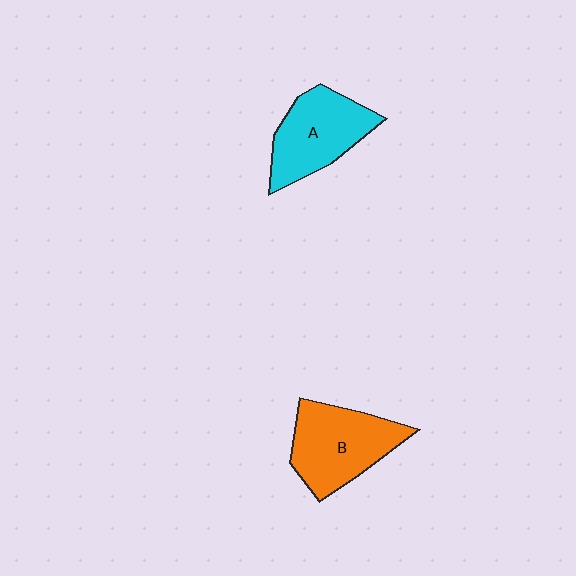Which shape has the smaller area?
Shape A (cyan).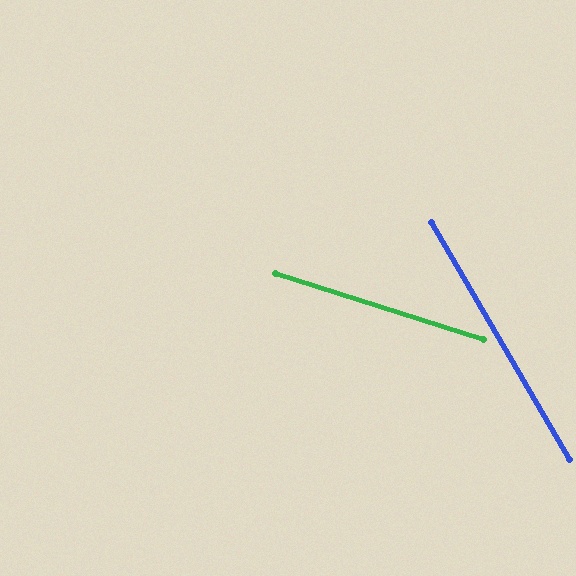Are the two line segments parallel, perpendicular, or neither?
Neither parallel nor perpendicular — they differ by about 42°.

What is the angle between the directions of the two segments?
Approximately 42 degrees.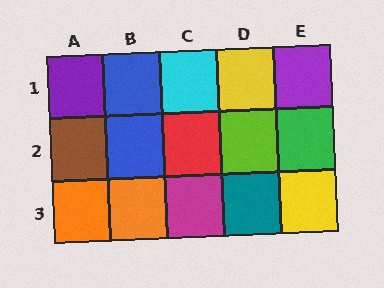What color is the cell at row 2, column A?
Brown.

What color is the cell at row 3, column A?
Orange.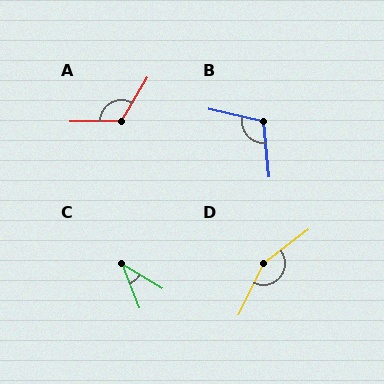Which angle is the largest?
D, at approximately 154 degrees.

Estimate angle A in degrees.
Approximately 122 degrees.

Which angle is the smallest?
C, at approximately 37 degrees.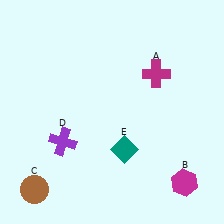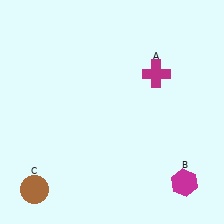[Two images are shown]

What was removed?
The purple cross (D), the teal diamond (E) were removed in Image 2.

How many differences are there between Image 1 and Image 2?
There are 2 differences between the two images.